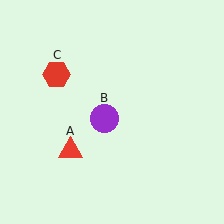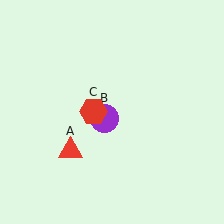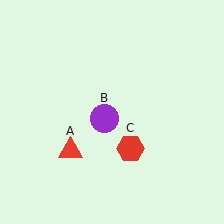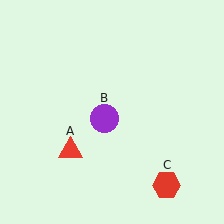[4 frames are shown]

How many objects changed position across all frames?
1 object changed position: red hexagon (object C).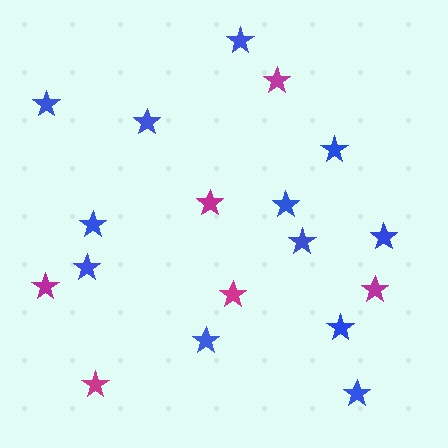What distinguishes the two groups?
There are 2 groups: one group of blue stars (12) and one group of magenta stars (6).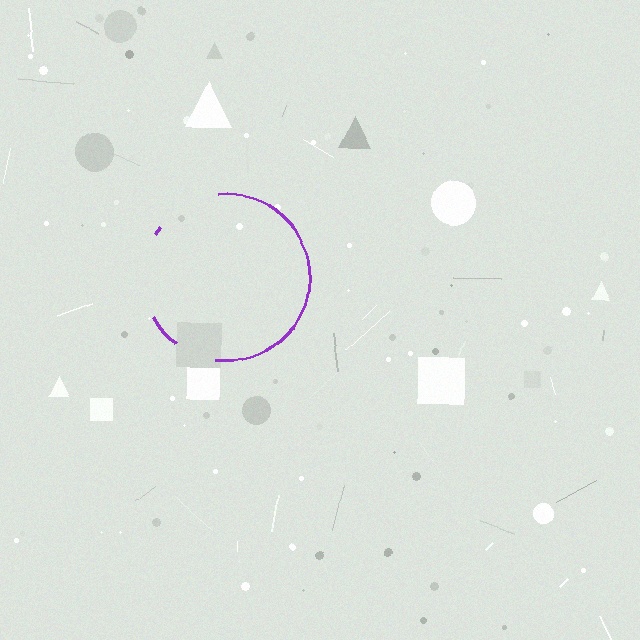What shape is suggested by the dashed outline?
The dashed outline suggests a circle.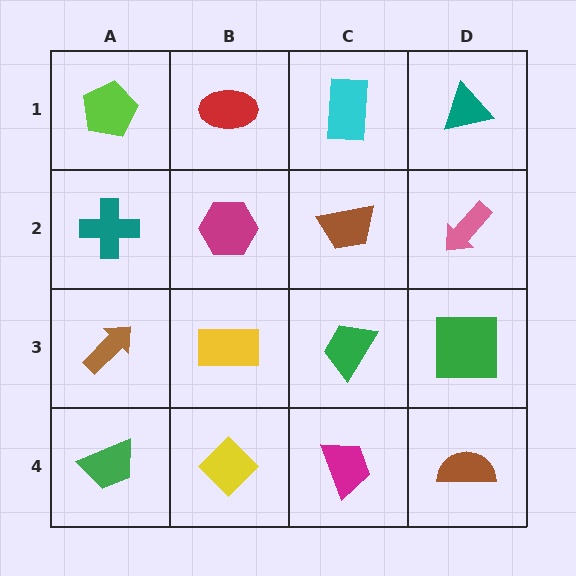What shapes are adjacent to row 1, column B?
A magenta hexagon (row 2, column B), a lime pentagon (row 1, column A), a cyan rectangle (row 1, column C).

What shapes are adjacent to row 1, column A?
A teal cross (row 2, column A), a red ellipse (row 1, column B).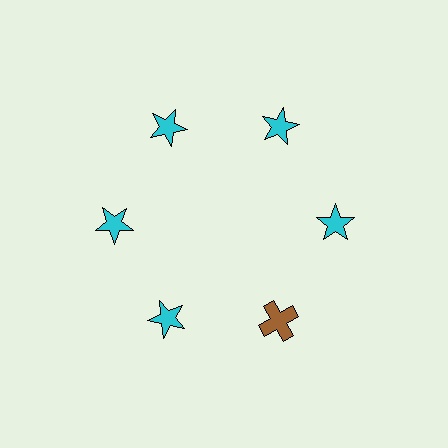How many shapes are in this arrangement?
There are 6 shapes arranged in a ring pattern.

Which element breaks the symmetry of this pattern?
The brown cross at roughly the 5 o'clock position breaks the symmetry. All other shapes are cyan stars.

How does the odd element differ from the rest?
It differs in both color (brown instead of cyan) and shape (cross instead of star).